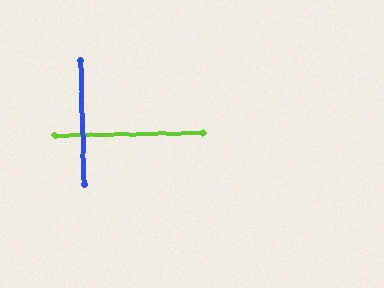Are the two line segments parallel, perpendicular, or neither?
Perpendicular — they meet at approximately 89°.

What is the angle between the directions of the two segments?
Approximately 89 degrees.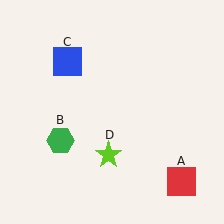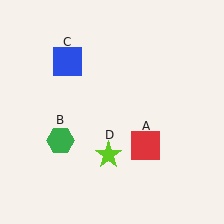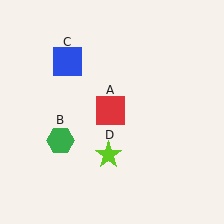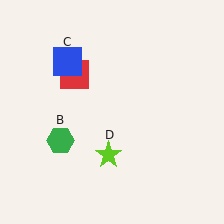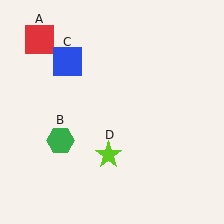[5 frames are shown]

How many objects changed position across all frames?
1 object changed position: red square (object A).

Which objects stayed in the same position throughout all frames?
Green hexagon (object B) and blue square (object C) and lime star (object D) remained stationary.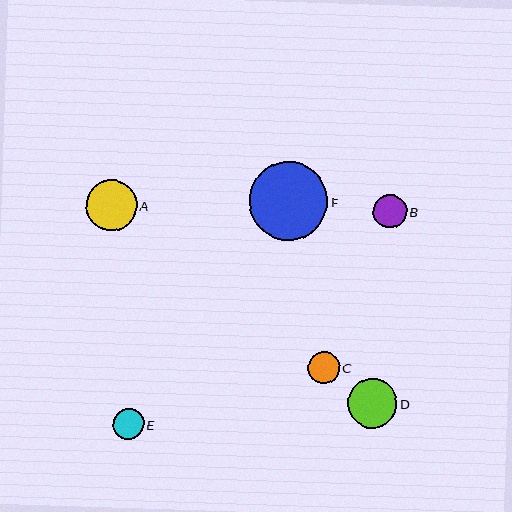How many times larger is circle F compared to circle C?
Circle F is approximately 2.5 times the size of circle C.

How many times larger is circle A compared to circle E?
Circle A is approximately 1.7 times the size of circle E.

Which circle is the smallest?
Circle E is the smallest with a size of approximately 30 pixels.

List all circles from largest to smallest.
From largest to smallest: F, A, D, B, C, E.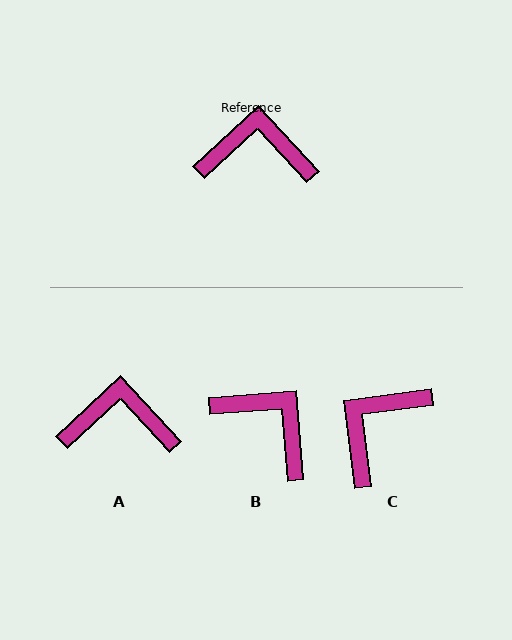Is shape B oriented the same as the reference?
No, it is off by about 38 degrees.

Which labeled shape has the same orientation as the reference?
A.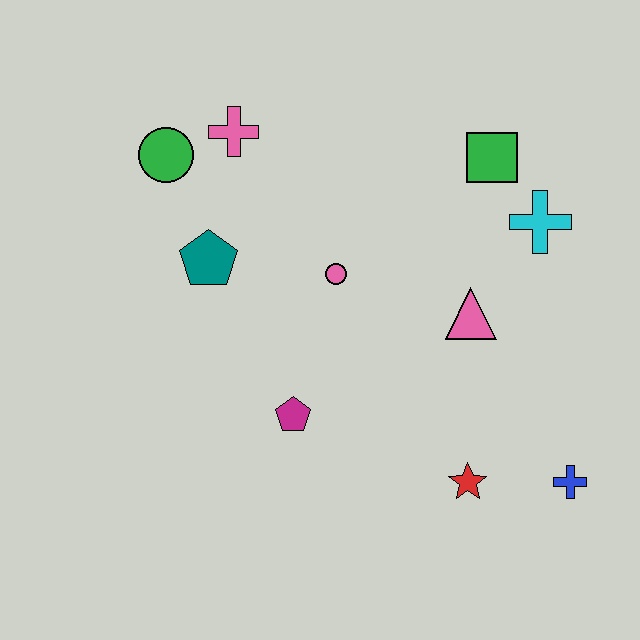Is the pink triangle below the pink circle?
Yes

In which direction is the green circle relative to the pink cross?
The green circle is to the left of the pink cross.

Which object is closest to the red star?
The blue cross is closest to the red star.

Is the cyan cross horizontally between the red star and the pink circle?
No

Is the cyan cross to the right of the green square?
Yes